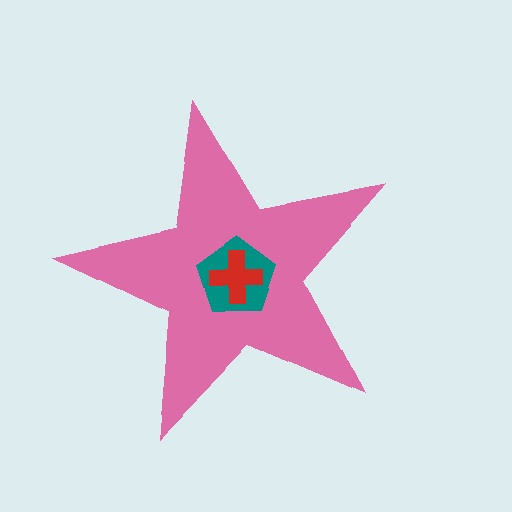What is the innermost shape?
The red cross.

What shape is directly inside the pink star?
The teal pentagon.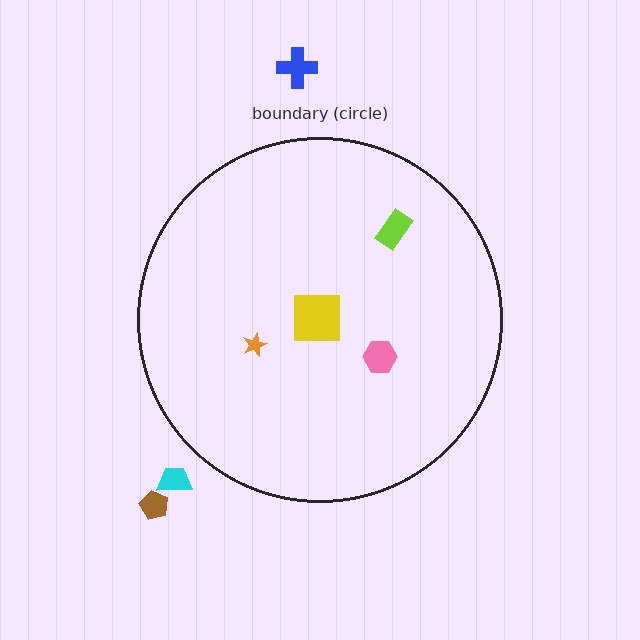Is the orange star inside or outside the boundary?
Inside.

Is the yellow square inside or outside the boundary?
Inside.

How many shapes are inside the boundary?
4 inside, 3 outside.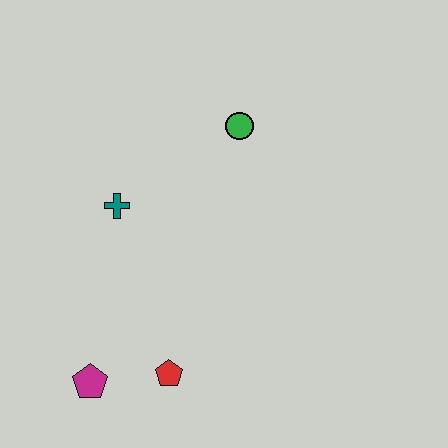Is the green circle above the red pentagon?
Yes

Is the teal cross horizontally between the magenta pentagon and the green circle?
Yes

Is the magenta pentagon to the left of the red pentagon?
Yes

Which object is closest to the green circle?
The teal cross is closest to the green circle.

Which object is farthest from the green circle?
The magenta pentagon is farthest from the green circle.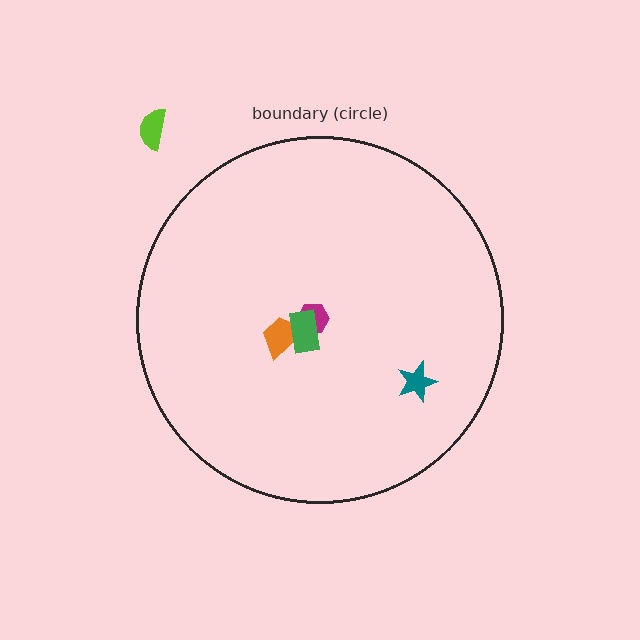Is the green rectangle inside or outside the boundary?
Inside.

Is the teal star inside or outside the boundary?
Inside.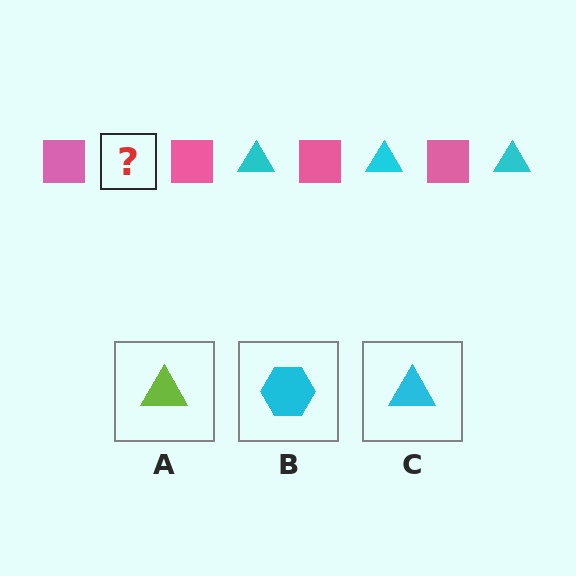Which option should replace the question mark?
Option C.